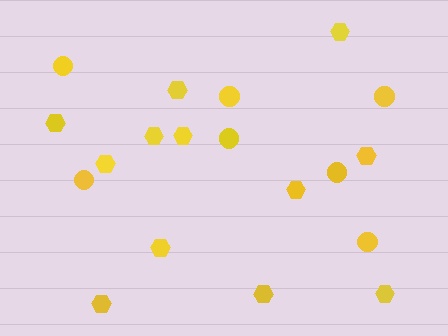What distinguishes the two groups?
There are 2 groups: one group of circles (7) and one group of hexagons (12).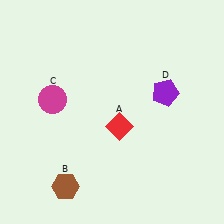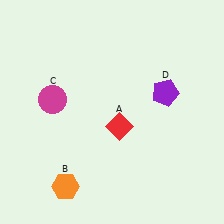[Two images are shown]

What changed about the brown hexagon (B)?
In Image 1, B is brown. In Image 2, it changed to orange.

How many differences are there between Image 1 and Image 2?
There is 1 difference between the two images.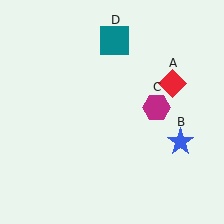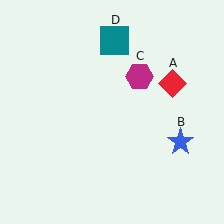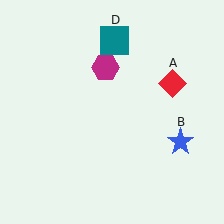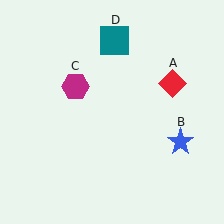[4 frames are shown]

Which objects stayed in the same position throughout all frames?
Red diamond (object A) and blue star (object B) and teal square (object D) remained stationary.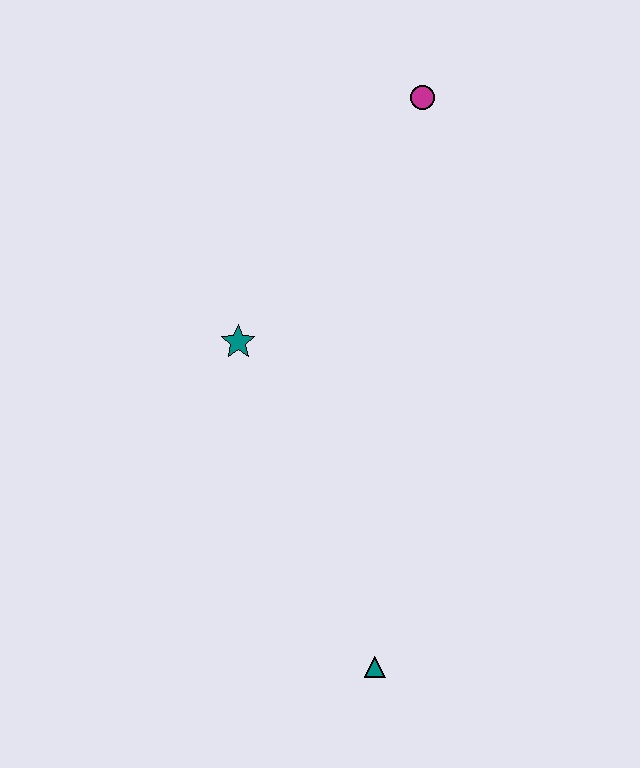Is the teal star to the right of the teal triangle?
No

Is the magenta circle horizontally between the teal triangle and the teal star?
No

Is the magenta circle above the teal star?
Yes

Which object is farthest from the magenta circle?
The teal triangle is farthest from the magenta circle.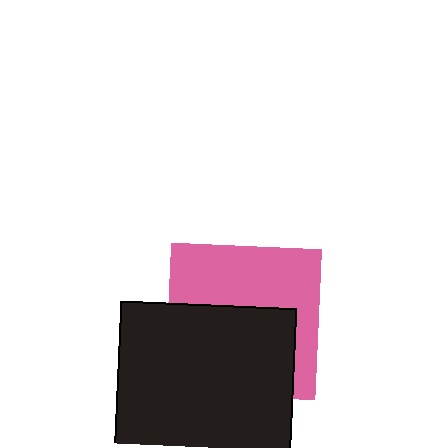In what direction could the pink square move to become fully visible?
The pink square could move up. That would shift it out from behind the black rectangle entirely.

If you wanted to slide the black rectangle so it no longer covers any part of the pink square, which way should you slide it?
Slide it down — that is the most direct way to separate the two shapes.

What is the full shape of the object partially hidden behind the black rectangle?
The partially hidden object is a pink square.